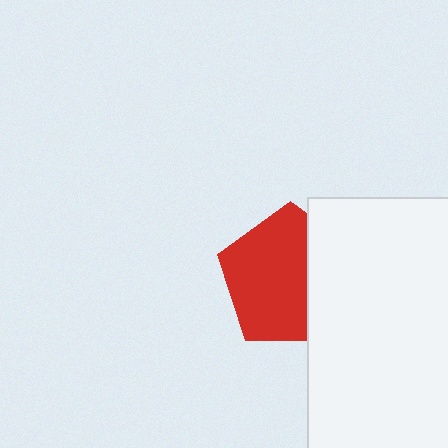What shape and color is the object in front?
The object in front is a white rectangle.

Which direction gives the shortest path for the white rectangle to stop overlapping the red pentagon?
Moving right gives the shortest separation.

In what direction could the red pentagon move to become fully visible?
The red pentagon could move left. That would shift it out from behind the white rectangle entirely.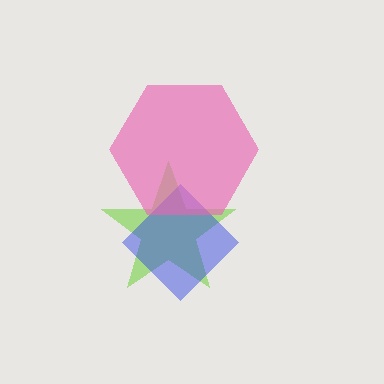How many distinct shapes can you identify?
There are 3 distinct shapes: a lime star, a blue diamond, a pink hexagon.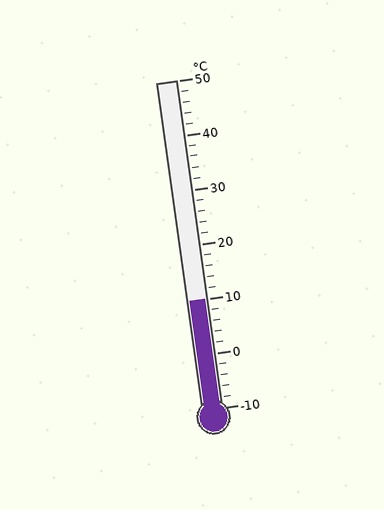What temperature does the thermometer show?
The thermometer shows approximately 10°C.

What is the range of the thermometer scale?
The thermometer scale ranges from -10°C to 50°C.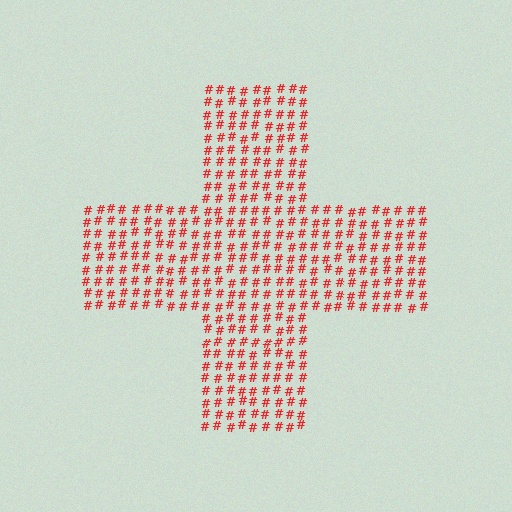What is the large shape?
The large shape is a cross.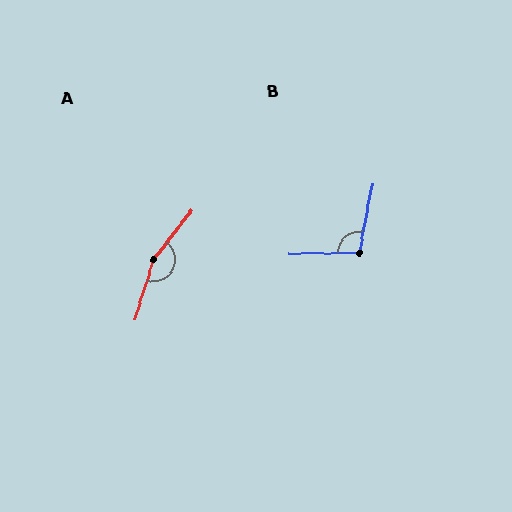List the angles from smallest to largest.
B (101°), A (159°).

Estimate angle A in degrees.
Approximately 159 degrees.